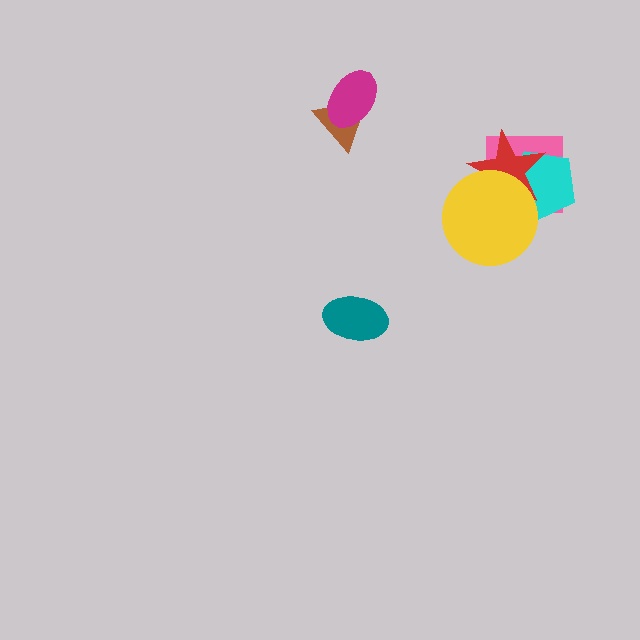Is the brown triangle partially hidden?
Yes, it is partially covered by another shape.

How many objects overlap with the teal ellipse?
0 objects overlap with the teal ellipse.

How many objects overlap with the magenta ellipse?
1 object overlaps with the magenta ellipse.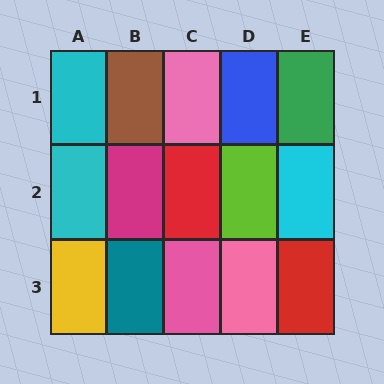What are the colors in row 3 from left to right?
Yellow, teal, pink, pink, red.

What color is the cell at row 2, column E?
Cyan.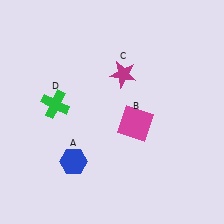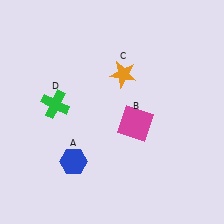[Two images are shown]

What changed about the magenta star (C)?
In Image 1, C is magenta. In Image 2, it changed to orange.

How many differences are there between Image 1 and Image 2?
There is 1 difference between the two images.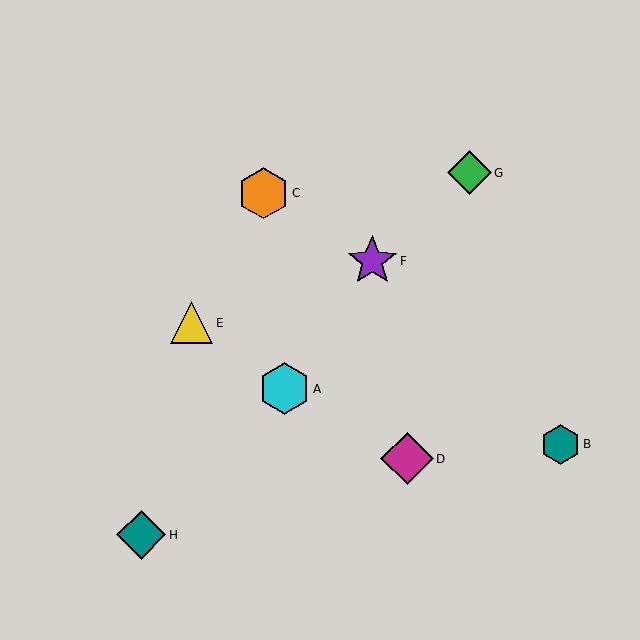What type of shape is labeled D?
Shape D is a magenta diamond.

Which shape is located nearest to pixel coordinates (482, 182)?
The green diamond (labeled G) at (469, 173) is nearest to that location.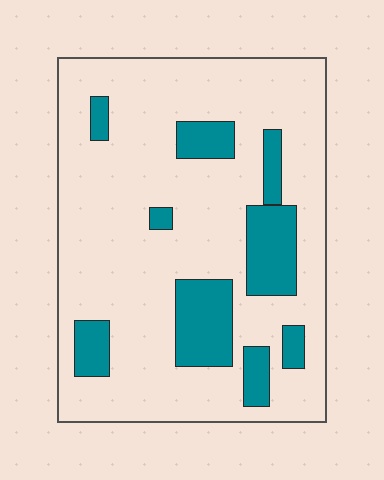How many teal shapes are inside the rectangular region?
9.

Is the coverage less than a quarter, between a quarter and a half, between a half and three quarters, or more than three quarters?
Less than a quarter.